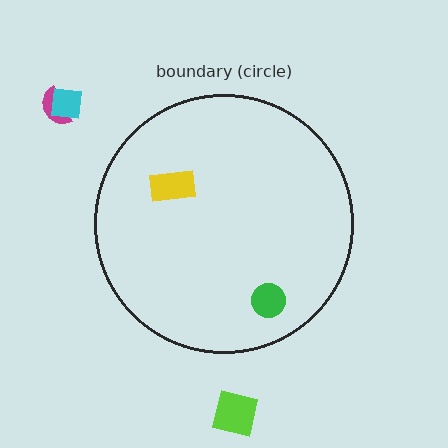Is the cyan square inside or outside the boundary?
Outside.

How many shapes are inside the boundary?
2 inside, 3 outside.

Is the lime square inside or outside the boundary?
Outside.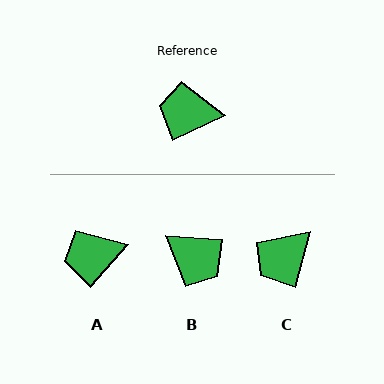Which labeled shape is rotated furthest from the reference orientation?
B, about 150 degrees away.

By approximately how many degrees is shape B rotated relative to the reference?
Approximately 150 degrees counter-clockwise.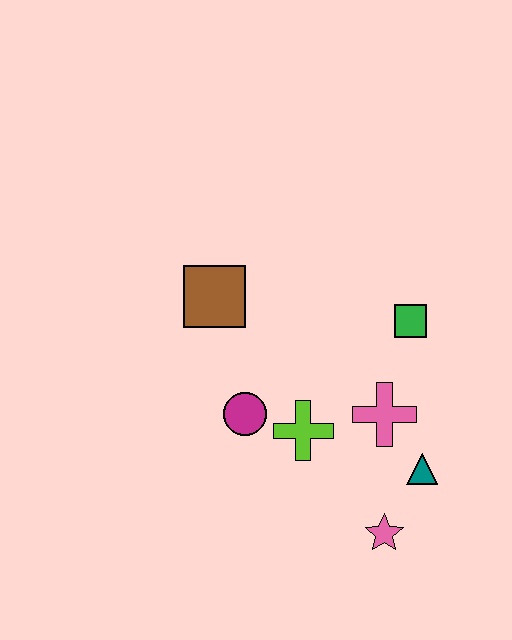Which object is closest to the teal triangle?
The pink cross is closest to the teal triangle.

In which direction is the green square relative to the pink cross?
The green square is above the pink cross.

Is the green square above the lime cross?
Yes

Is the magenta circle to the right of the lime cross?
No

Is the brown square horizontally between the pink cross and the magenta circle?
No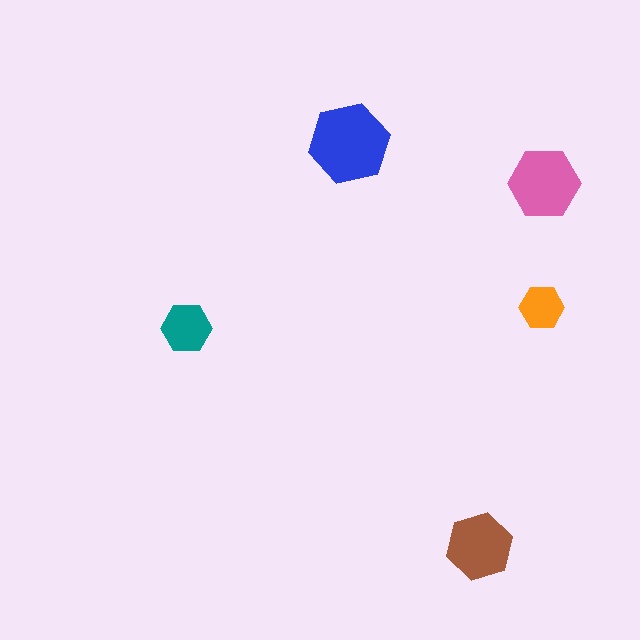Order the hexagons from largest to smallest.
the blue one, the pink one, the brown one, the teal one, the orange one.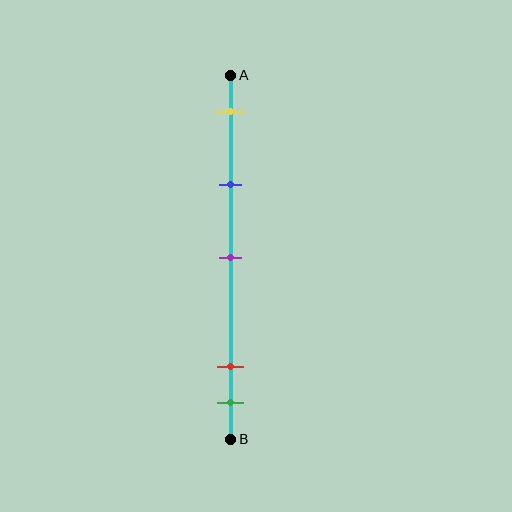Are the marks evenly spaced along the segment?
No, the marks are not evenly spaced.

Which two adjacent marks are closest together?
The red and green marks are the closest adjacent pair.